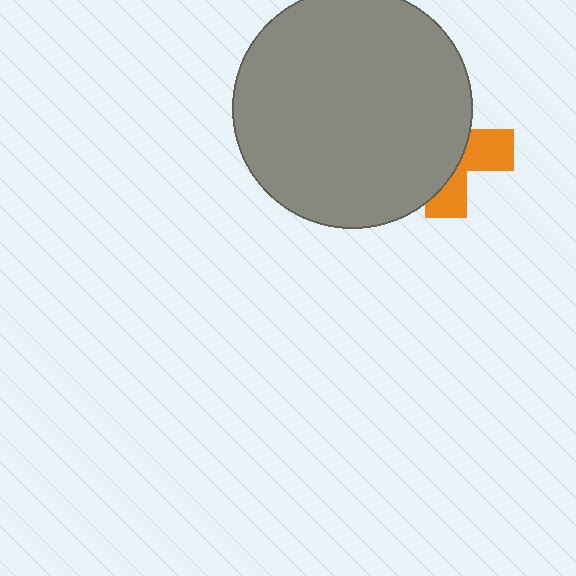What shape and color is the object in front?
The object in front is a gray circle.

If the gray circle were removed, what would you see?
You would see the complete orange cross.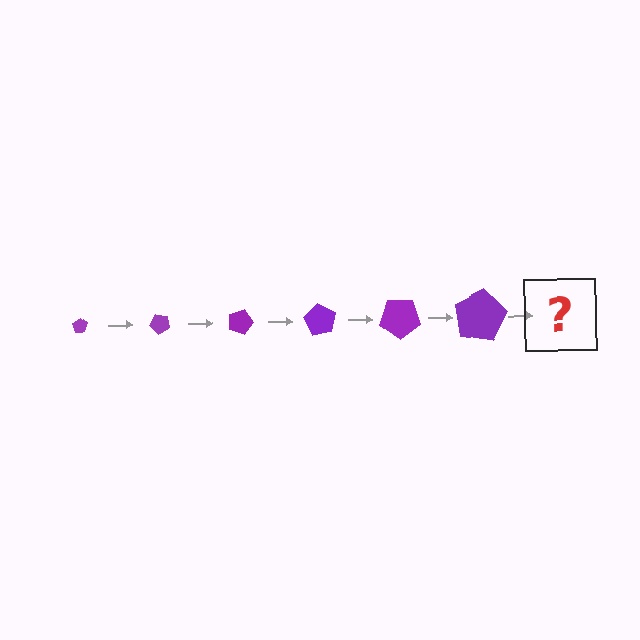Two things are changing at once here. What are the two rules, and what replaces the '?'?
The two rules are that the pentagon grows larger each step and it rotates 45 degrees each step. The '?' should be a pentagon, larger than the previous one and rotated 270 degrees from the start.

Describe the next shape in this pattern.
It should be a pentagon, larger than the previous one and rotated 270 degrees from the start.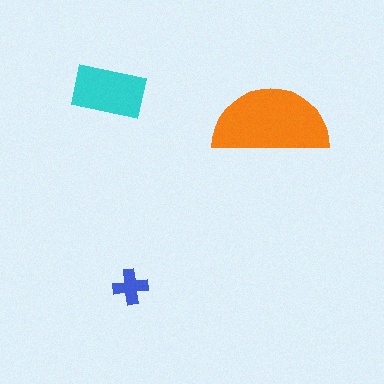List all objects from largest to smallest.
The orange semicircle, the cyan rectangle, the blue cross.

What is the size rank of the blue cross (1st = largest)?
3rd.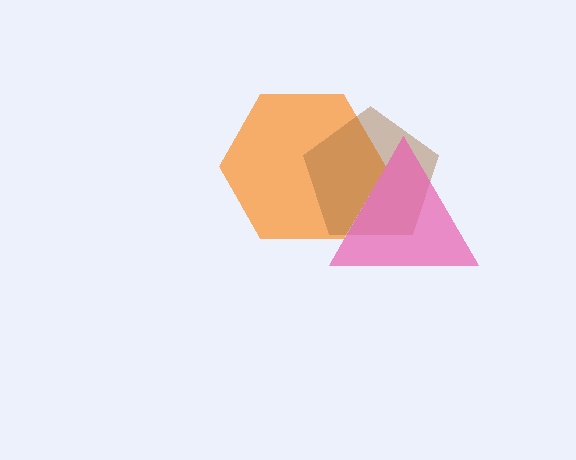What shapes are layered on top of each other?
The layered shapes are: an orange hexagon, a brown pentagon, a pink triangle.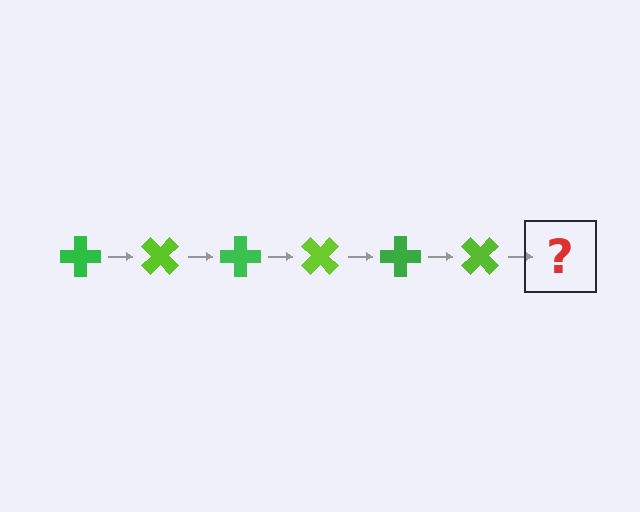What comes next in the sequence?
The next element should be a green cross, rotated 270 degrees from the start.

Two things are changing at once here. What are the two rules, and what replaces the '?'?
The two rules are that it rotates 45 degrees each step and the color cycles through green and lime. The '?' should be a green cross, rotated 270 degrees from the start.